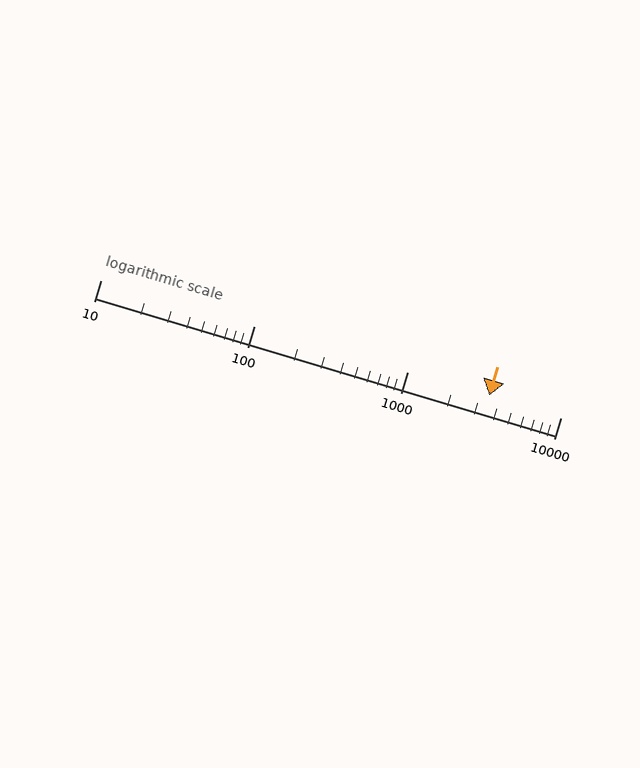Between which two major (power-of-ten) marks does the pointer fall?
The pointer is between 1000 and 10000.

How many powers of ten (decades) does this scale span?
The scale spans 3 decades, from 10 to 10000.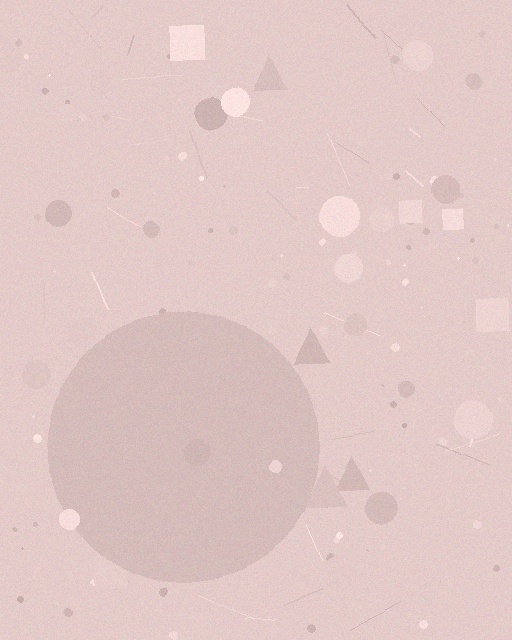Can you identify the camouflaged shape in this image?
The camouflaged shape is a circle.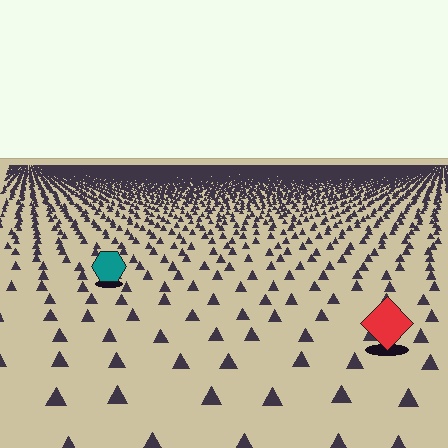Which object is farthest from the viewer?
The teal hexagon is farthest from the viewer. It appears smaller and the ground texture around it is denser.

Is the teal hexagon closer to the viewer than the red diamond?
No. The red diamond is closer — you can tell from the texture gradient: the ground texture is coarser near it.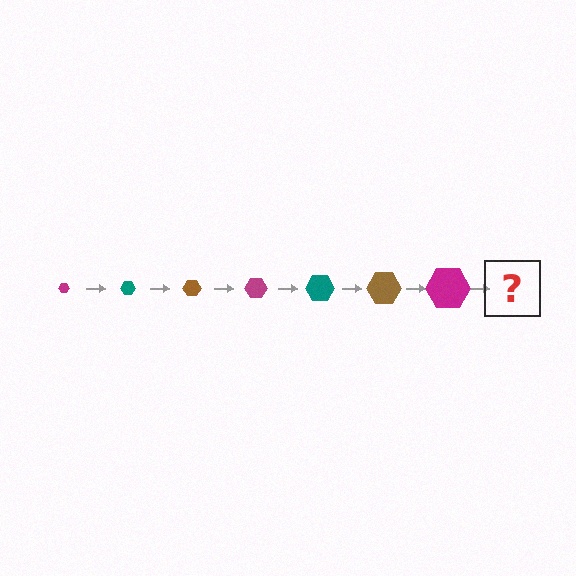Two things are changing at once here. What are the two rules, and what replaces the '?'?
The two rules are that the hexagon grows larger each step and the color cycles through magenta, teal, and brown. The '?' should be a teal hexagon, larger than the previous one.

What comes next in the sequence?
The next element should be a teal hexagon, larger than the previous one.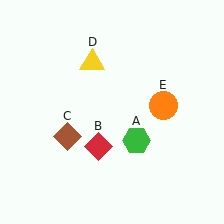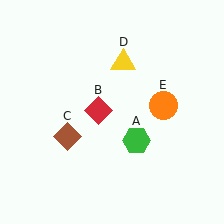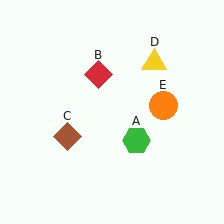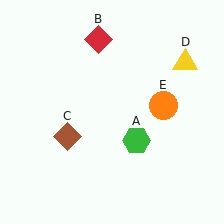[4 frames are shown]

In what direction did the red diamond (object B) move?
The red diamond (object B) moved up.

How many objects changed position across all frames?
2 objects changed position: red diamond (object B), yellow triangle (object D).